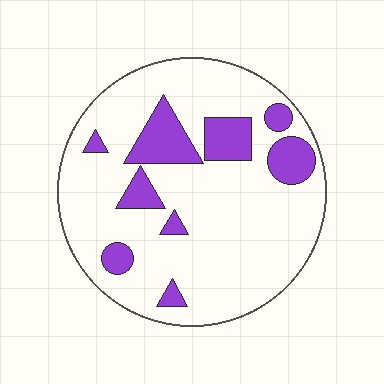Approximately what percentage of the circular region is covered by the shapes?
Approximately 20%.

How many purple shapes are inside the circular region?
9.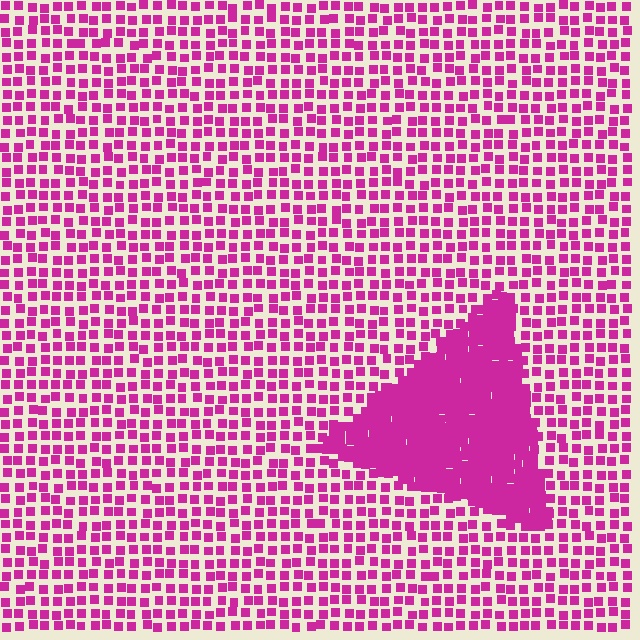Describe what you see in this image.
The image contains small magenta elements arranged at two different densities. A triangle-shaped region is visible where the elements are more densely packed than the surrounding area.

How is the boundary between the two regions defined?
The boundary is defined by a change in element density (approximately 2.7x ratio). All elements are the same color, size, and shape.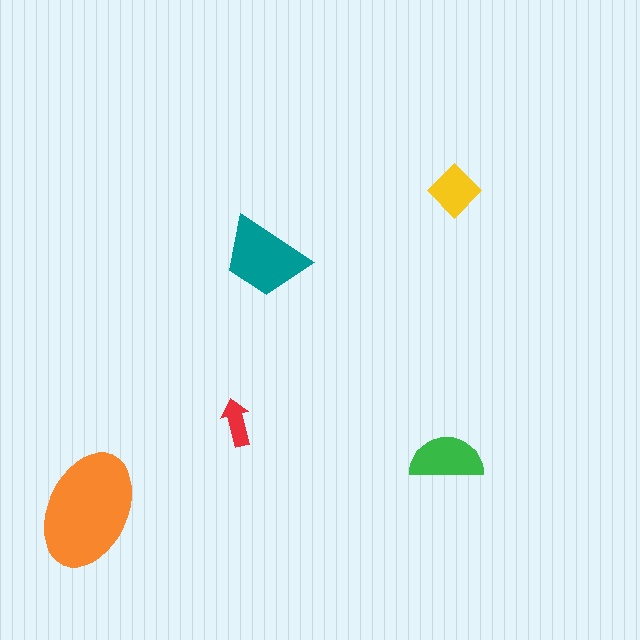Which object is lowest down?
The orange ellipse is bottommost.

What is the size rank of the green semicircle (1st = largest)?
3rd.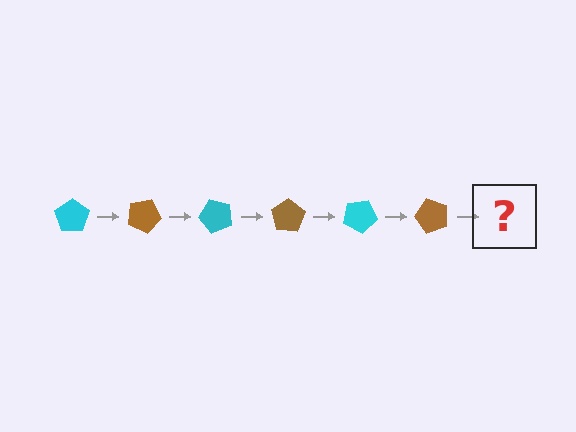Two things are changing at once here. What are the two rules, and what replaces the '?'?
The two rules are that it rotates 25 degrees each step and the color cycles through cyan and brown. The '?' should be a cyan pentagon, rotated 150 degrees from the start.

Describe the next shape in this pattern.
It should be a cyan pentagon, rotated 150 degrees from the start.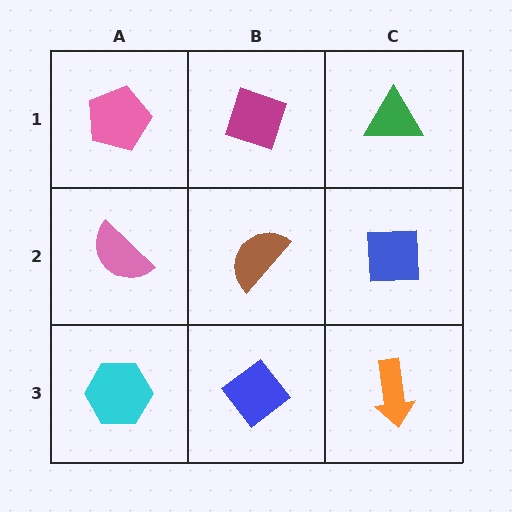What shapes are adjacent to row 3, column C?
A blue square (row 2, column C), a blue diamond (row 3, column B).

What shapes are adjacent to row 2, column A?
A pink pentagon (row 1, column A), a cyan hexagon (row 3, column A), a brown semicircle (row 2, column B).